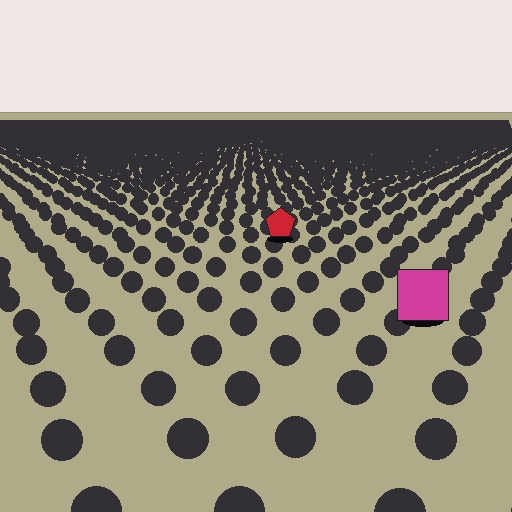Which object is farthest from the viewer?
The red pentagon is farthest from the viewer. It appears smaller and the ground texture around it is denser.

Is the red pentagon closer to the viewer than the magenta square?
No. The magenta square is closer — you can tell from the texture gradient: the ground texture is coarser near it.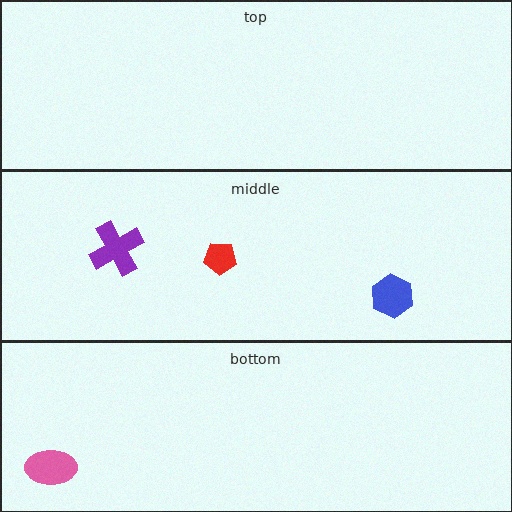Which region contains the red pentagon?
The middle region.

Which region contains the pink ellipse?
The bottom region.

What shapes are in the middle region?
The blue hexagon, the red pentagon, the purple cross.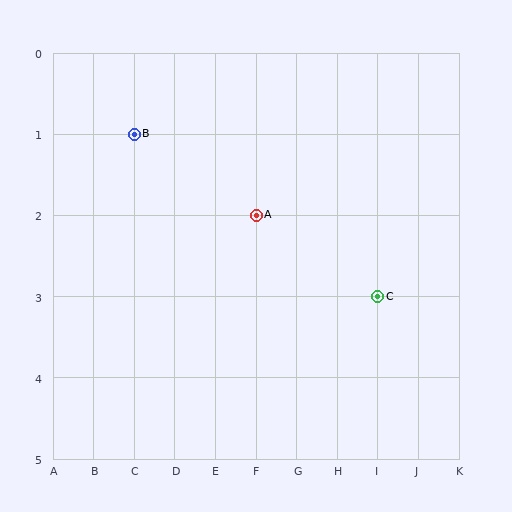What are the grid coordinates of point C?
Point C is at grid coordinates (I, 3).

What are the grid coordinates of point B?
Point B is at grid coordinates (C, 1).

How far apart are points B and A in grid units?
Points B and A are 3 columns and 1 row apart (about 3.2 grid units diagonally).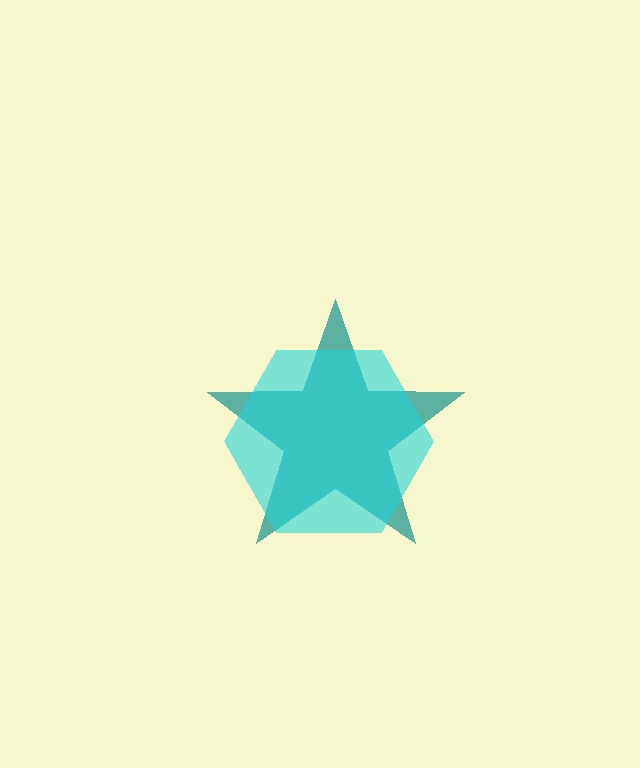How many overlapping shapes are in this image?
There are 2 overlapping shapes in the image.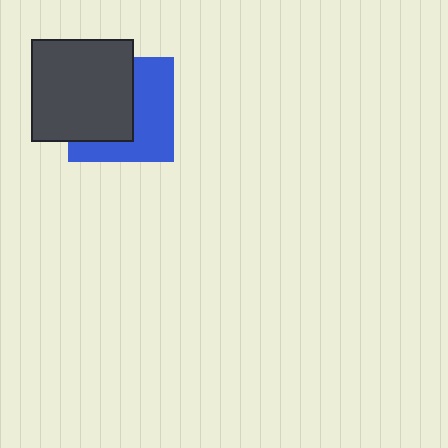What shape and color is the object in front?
The object in front is a dark gray square.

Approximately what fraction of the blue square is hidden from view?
Roughly 50% of the blue square is hidden behind the dark gray square.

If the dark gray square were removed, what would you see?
You would see the complete blue square.